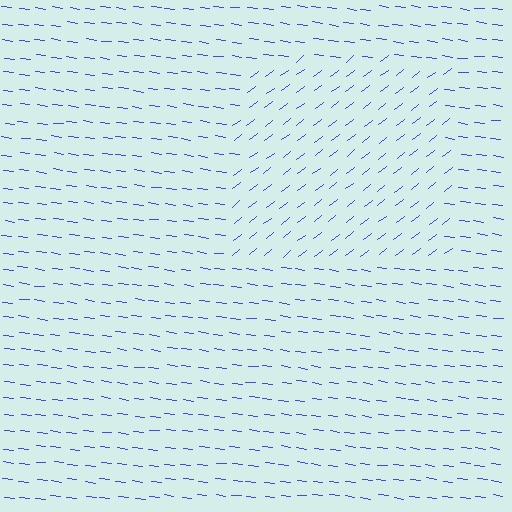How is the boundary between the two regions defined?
The boundary is defined purely by a change in line orientation (approximately 45 degrees difference). All lines are the same color and thickness.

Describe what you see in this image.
The image is filled with small blue line segments. A rectangle region in the image has lines oriented differently from the surrounding lines, creating a visible texture boundary.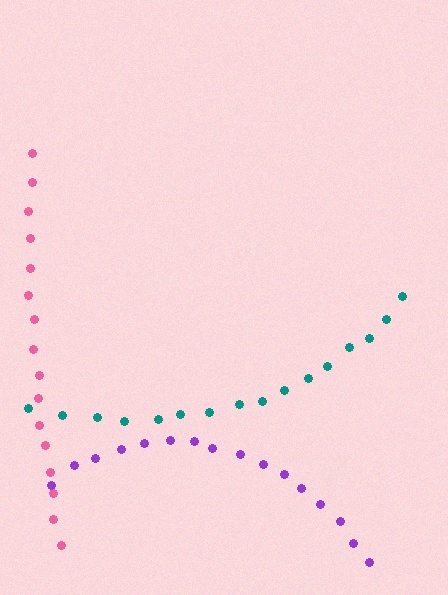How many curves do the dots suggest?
There are 3 distinct paths.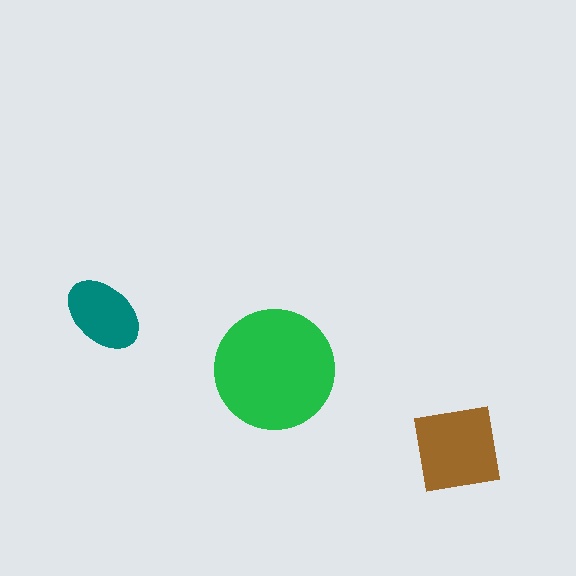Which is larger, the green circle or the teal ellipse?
The green circle.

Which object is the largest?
The green circle.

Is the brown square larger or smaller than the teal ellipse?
Larger.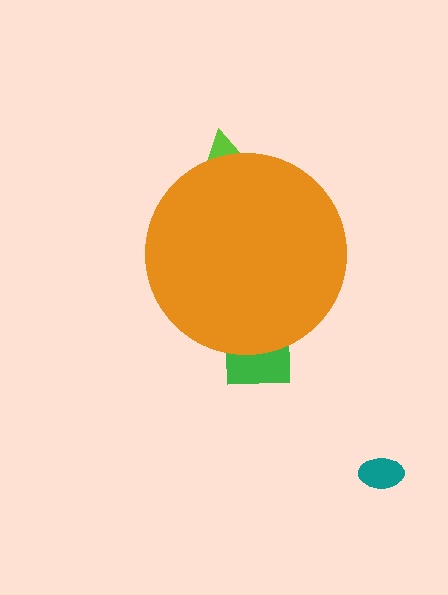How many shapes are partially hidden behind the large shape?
2 shapes are partially hidden.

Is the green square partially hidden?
Yes, the green square is partially hidden behind the orange circle.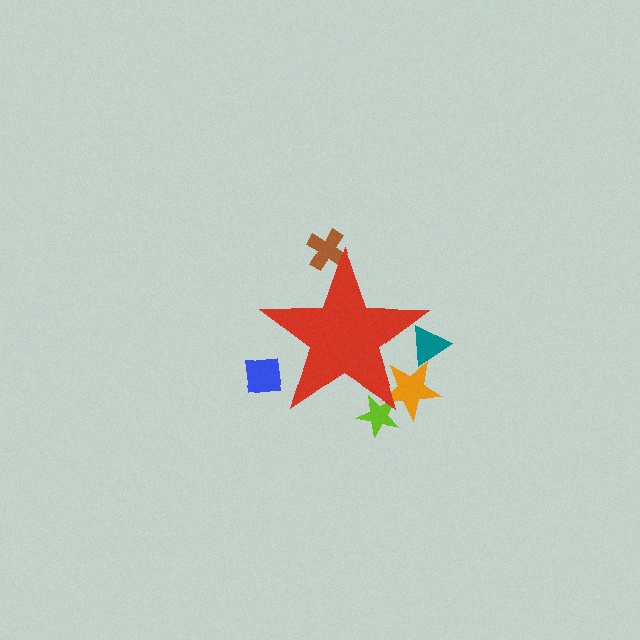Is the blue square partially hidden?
Yes, the blue square is partially hidden behind the red star.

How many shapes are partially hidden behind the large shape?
5 shapes are partially hidden.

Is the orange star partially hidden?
Yes, the orange star is partially hidden behind the red star.